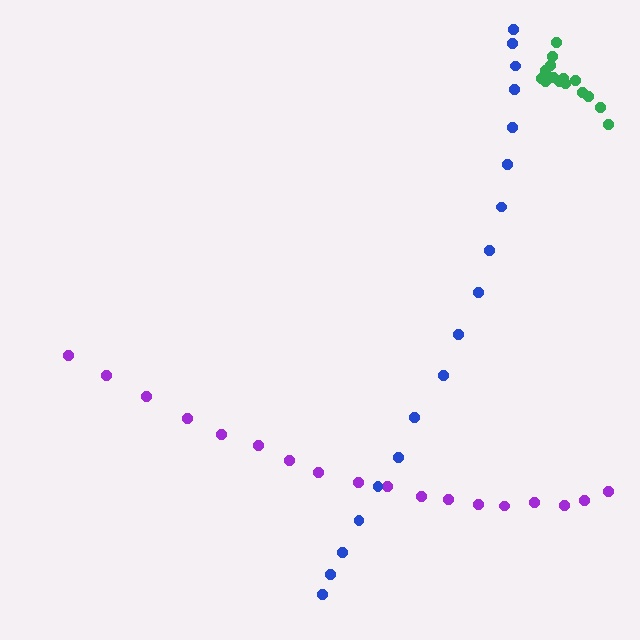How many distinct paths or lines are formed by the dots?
There are 3 distinct paths.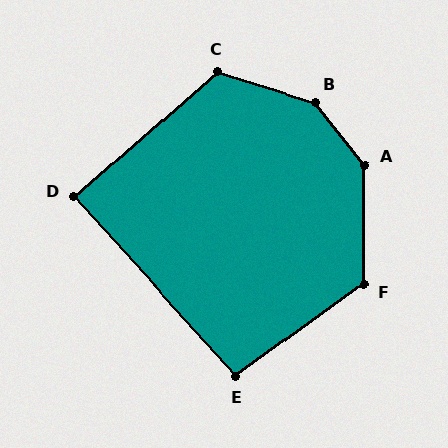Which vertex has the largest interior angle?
B, at approximately 145 degrees.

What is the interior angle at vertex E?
Approximately 96 degrees (obtuse).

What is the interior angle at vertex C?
Approximately 122 degrees (obtuse).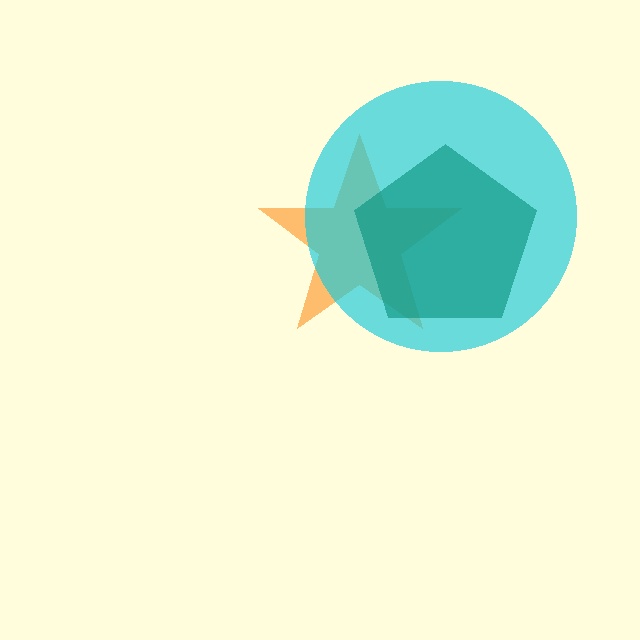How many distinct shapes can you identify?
There are 3 distinct shapes: an orange star, a cyan circle, a teal pentagon.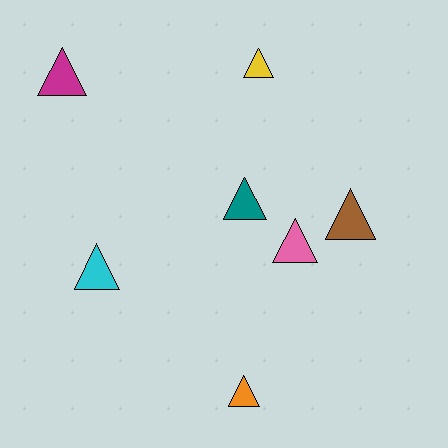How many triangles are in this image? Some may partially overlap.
There are 7 triangles.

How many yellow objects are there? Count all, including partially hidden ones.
There is 1 yellow object.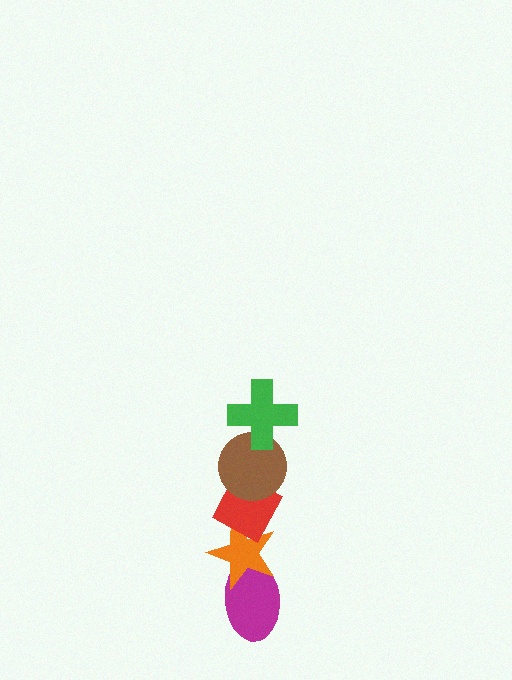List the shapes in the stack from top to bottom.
From top to bottom: the green cross, the brown circle, the red diamond, the orange star, the magenta ellipse.